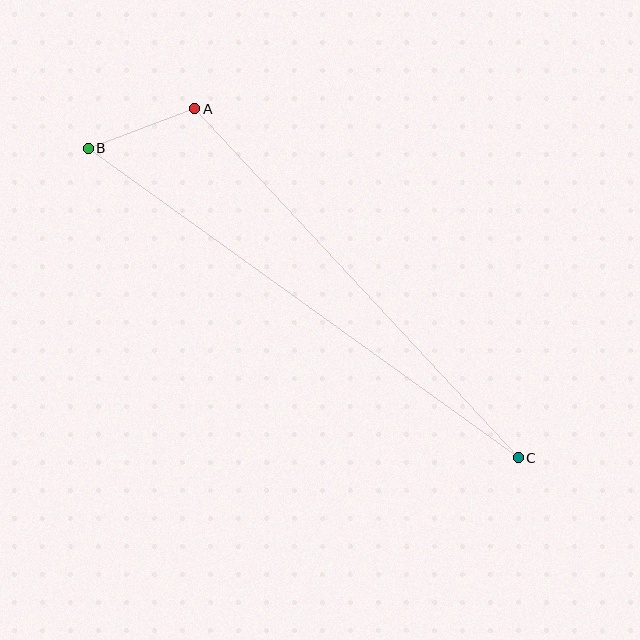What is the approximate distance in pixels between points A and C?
The distance between A and C is approximately 476 pixels.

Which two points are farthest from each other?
Points B and C are farthest from each other.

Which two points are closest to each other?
Points A and B are closest to each other.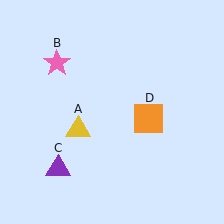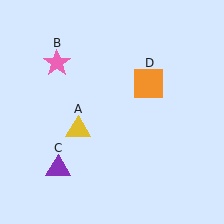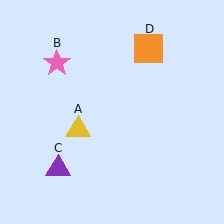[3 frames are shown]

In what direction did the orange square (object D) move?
The orange square (object D) moved up.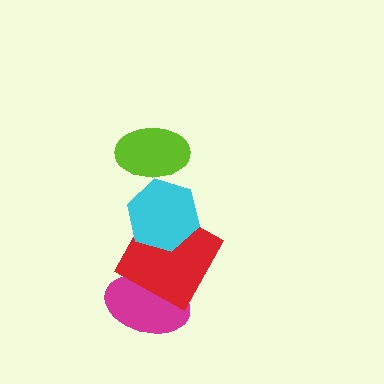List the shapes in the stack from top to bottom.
From top to bottom: the lime ellipse, the cyan hexagon, the red square, the magenta ellipse.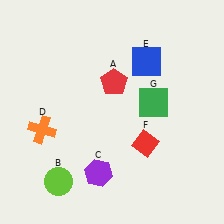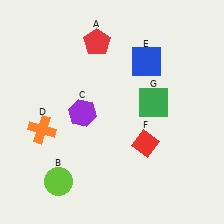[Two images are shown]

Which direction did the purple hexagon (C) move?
The purple hexagon (C) moved up.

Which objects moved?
The objects that moved are: the red pentagon (A), the purple hexagon (C).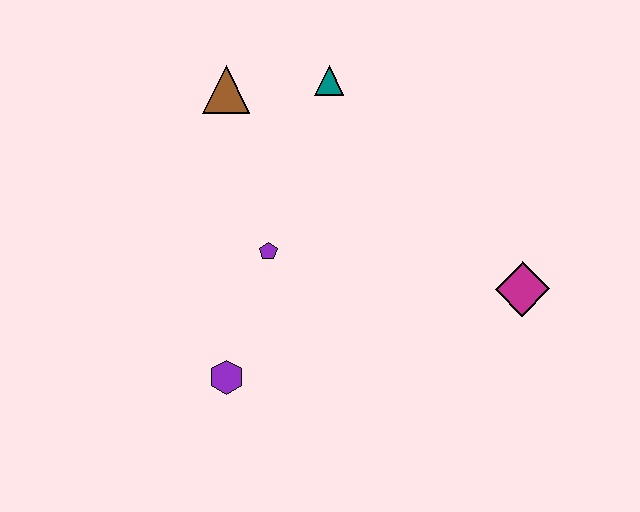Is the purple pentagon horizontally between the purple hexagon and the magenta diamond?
Yes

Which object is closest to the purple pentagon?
The purple hexagon is closest to the purple pentagon.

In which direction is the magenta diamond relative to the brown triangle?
The magenta diamond is to the right of the brown triangle.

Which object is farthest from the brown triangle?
The magenta diamond is farthest from the brown triangle.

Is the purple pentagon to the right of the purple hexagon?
Yes